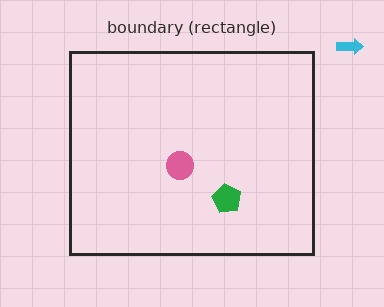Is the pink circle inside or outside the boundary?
Inside.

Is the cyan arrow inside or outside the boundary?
Outside.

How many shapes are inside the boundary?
2 inside, 1 outside.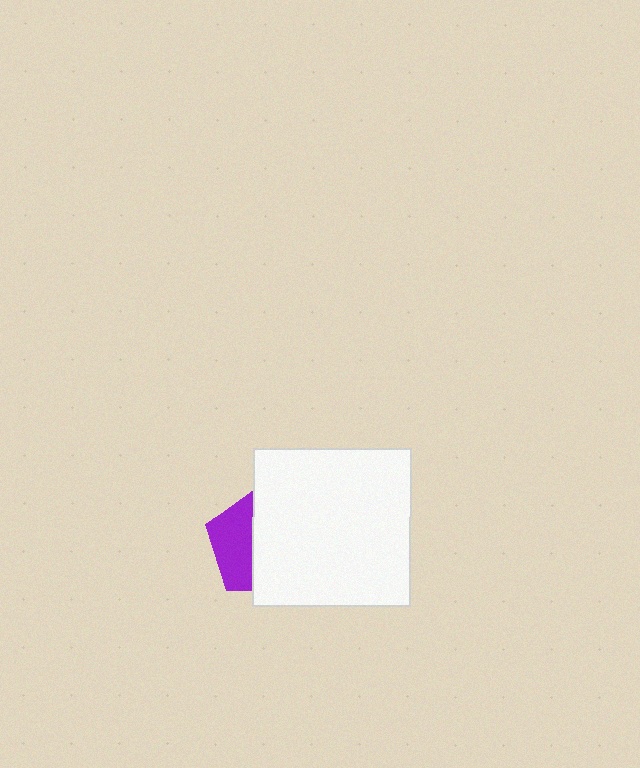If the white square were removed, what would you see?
You would see the complete purple pentagon.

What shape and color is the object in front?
The object in front is a white square.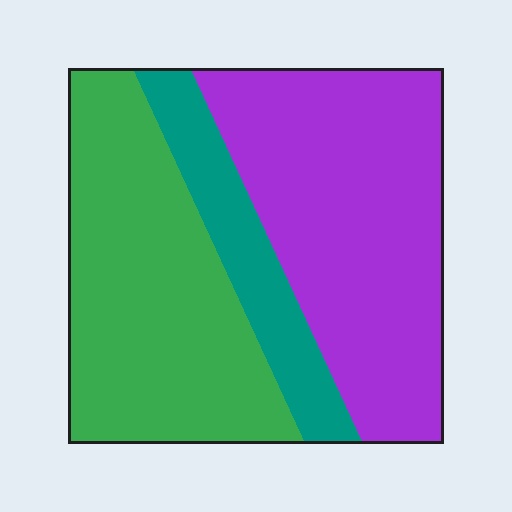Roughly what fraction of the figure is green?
Green takes up about two fifths (2/5) of the figure.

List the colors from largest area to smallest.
From largest to smallest: purple, green, teal.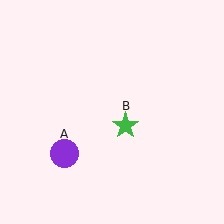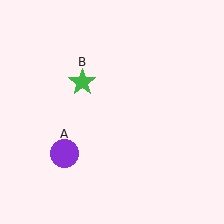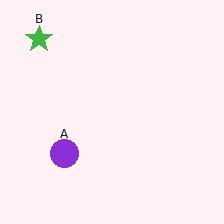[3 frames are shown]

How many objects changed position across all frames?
1 object changed position: green star (object B).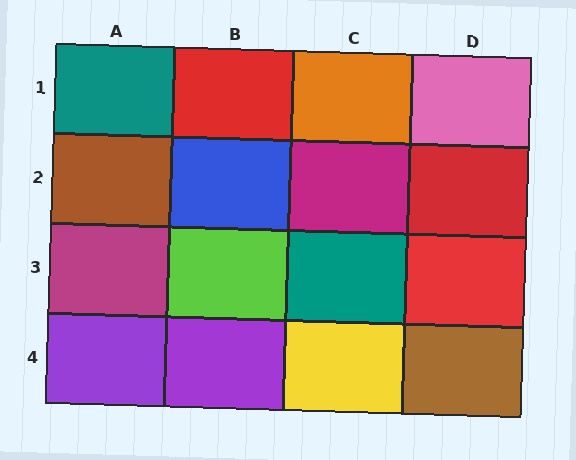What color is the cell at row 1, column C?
Orange.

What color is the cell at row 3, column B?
Lime.